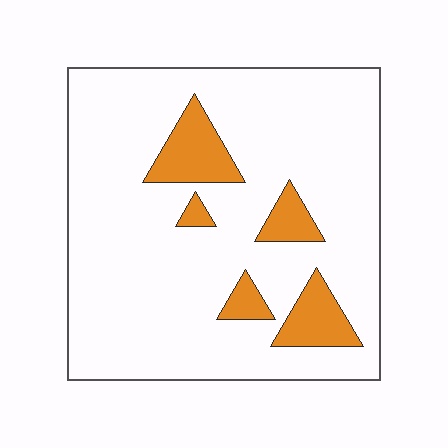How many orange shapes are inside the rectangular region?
5.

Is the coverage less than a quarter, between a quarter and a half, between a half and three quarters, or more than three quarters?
Less than a quarter.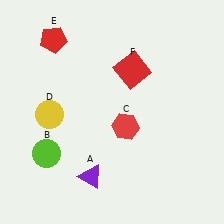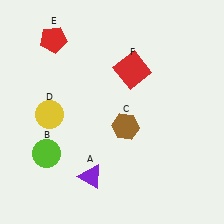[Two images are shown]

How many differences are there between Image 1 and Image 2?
There is 1 difference between the two images.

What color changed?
The hexagon (C) changed from red in Image 1 to brown in Image 2.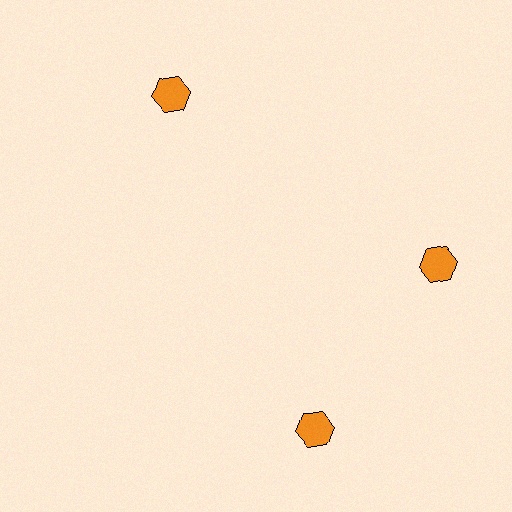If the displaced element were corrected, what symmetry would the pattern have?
It would have 3-fold rotational symmetry — the pattern would map onto itself every 120 degrees.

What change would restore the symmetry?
The symmetry would be restored by rotating it back into even spacing with its neighbors so that all 3 hexagons sit at equal angles and equal distance from the center.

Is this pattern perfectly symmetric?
No. The 3 orange hexagons are arranged in a ring, but one element near the 7 o'clock position is rotated out of alignment along the ring, breaking the 3-fold rotational symmetry.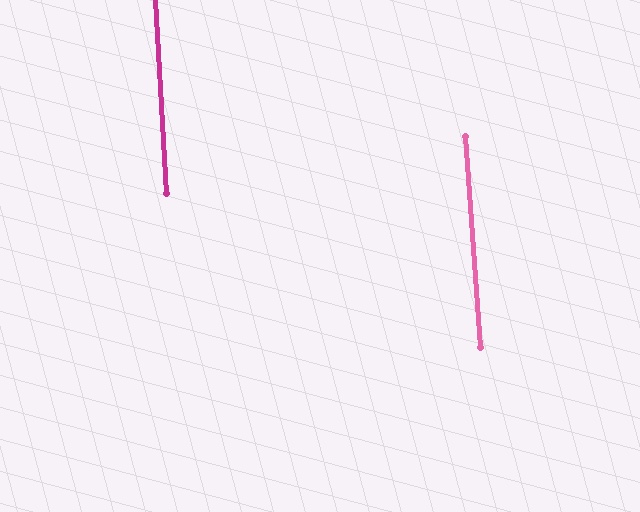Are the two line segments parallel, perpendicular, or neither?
Parallel — their directions differ by only 0.8°.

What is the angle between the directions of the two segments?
Approximately 1 degree.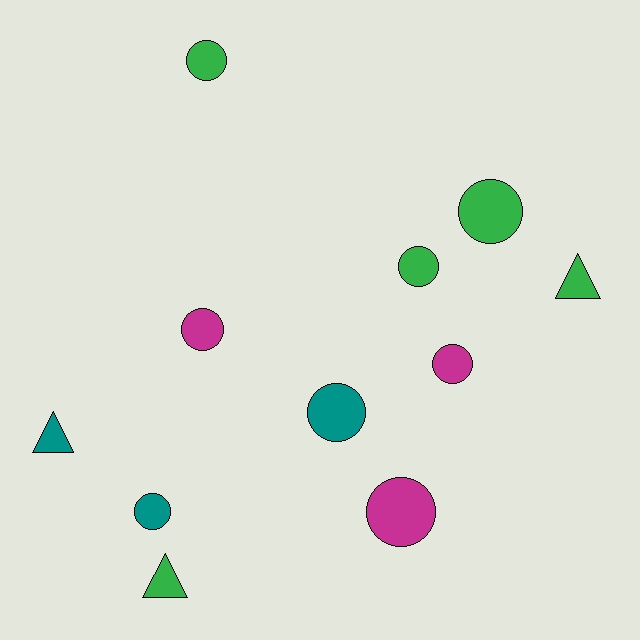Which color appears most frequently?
Green, with 5 objects.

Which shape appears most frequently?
Circle, with 8 objects.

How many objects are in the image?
There are 11 objects.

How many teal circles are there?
There are 2 teal circles.